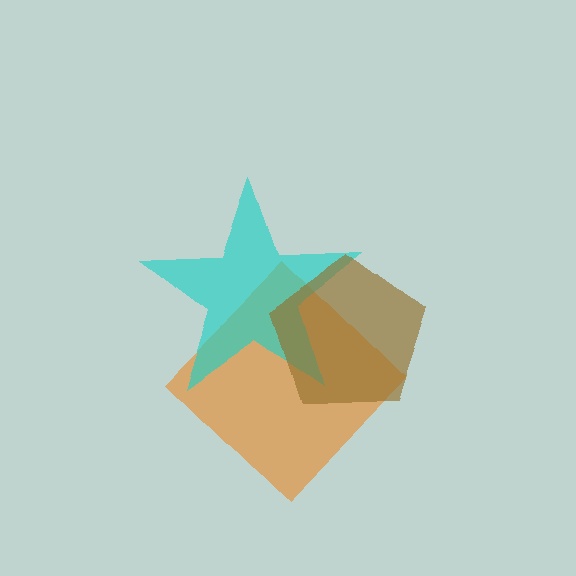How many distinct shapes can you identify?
There are 3 distinct shapes: an orange diamond, a cyan star, a brown pentagon.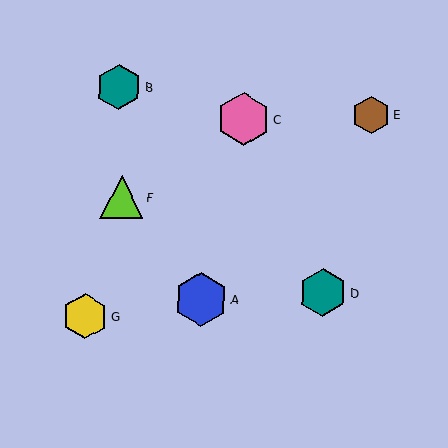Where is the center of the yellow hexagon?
The center of the yellow hexagon is at (85, 316).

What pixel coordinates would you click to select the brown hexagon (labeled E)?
Click at (371, 115) to select the brown hexagon E.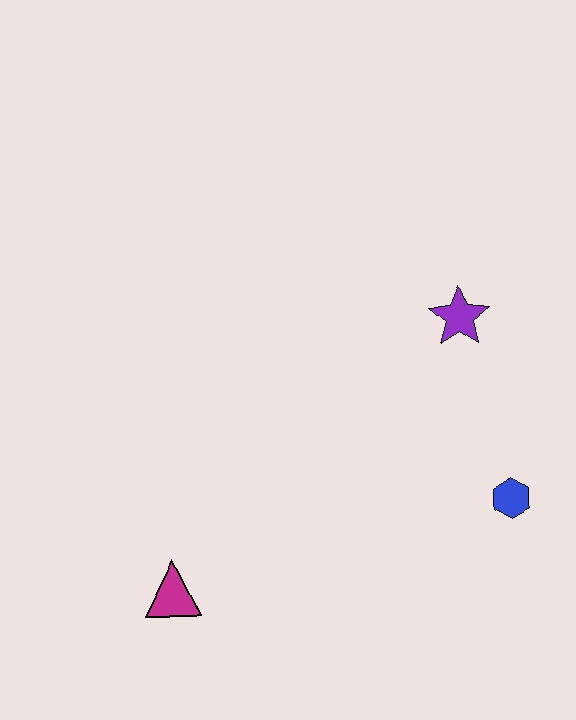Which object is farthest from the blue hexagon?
The magenta triangle is farthest from the blue hexagon.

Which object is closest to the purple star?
The blue hexagon is closest to the purple star.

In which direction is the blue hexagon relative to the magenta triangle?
The blue hexagon is to the right of the magenta triangle.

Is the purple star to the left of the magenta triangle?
No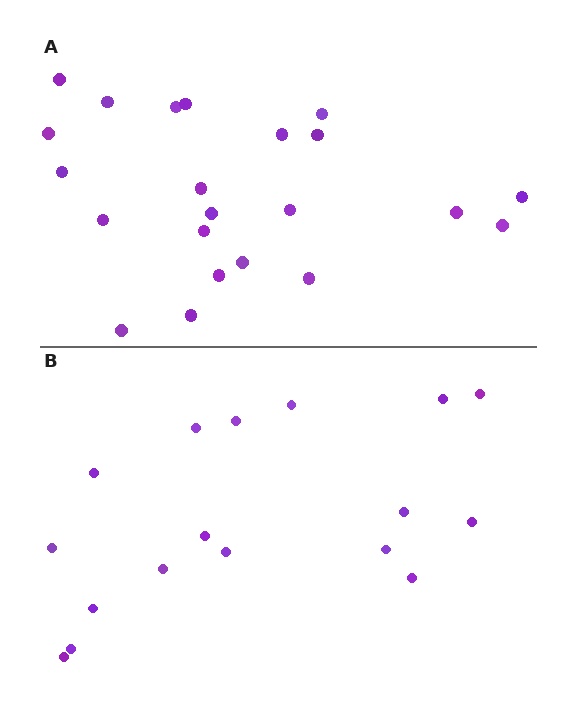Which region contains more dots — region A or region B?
Region A (the top region) has more dots.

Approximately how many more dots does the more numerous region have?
Region A has about 5 more dots than region B.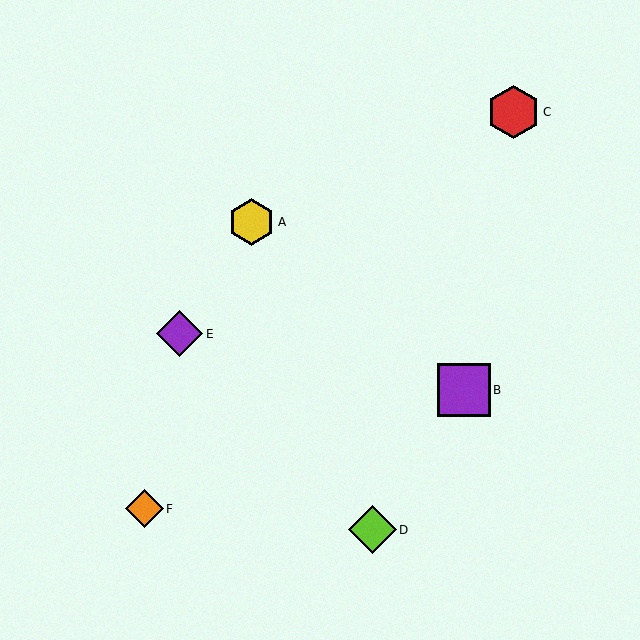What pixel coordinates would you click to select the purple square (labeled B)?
Click at (464, 390) to select the purple square B.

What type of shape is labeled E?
Shape E is a purple diamond.